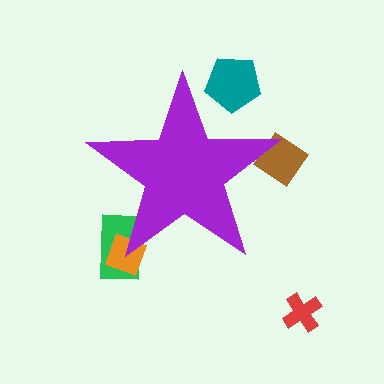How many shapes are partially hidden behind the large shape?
4 shapes are partially hidden.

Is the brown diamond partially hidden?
Yes, the brown diamond is partially hidden behind the purple star.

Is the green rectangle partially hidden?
Yes, the green rectangle is partially hidden behind the purple star.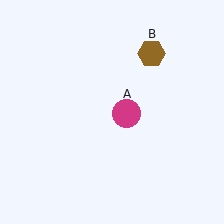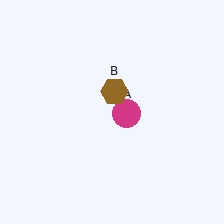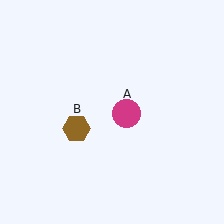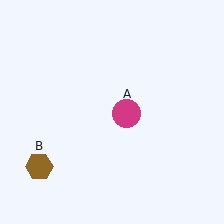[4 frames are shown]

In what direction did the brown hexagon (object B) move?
The brown hexagon (object B) moved down and to the left.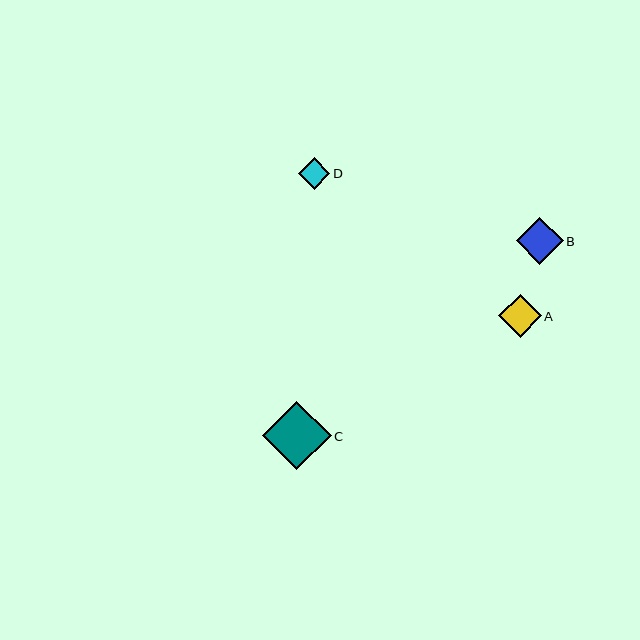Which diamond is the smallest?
Diamond D is the smallest with a size of approximately 31 pixels.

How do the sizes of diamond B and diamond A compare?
Diamond B and diamond A are approximately the same size.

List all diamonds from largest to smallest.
From largest to smallest: C, B, A, D.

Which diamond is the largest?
Diamond C is the largest with a size of approximately 69 pixels.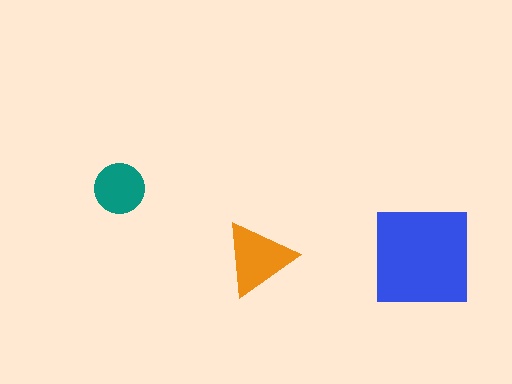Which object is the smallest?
The teal circle.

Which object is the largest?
The blue square.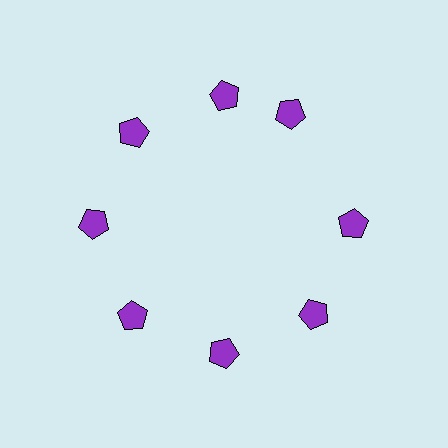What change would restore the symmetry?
The symmetry would be restored by rotating it back into even spacing with its neighbors so that all 8 pentagons sit at equal angles and equal distance from the center.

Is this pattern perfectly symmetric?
No. The 8 purple pentagons are arranged in a ring, but one element near the 2 o'clock position is rotated out of alignment along the ring, breaking the 8-fold rotational symmetry.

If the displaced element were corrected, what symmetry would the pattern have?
It would have 8-fold rotational symmetry — the pattern would map onto itself every 45 degrees.